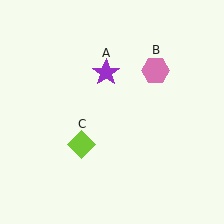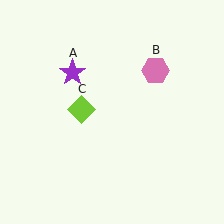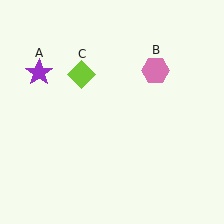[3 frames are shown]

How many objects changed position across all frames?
2 objects changed position: purple star (object A), lime diamond (object C).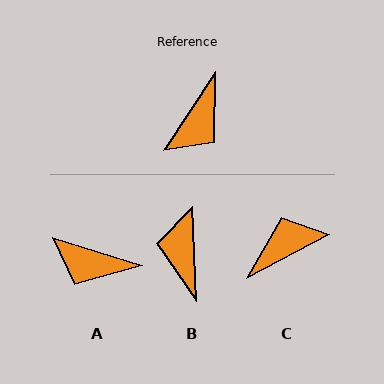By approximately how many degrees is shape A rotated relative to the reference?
Approximately 74 degrees clockwise.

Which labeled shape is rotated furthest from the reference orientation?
C, about 152 degrees away.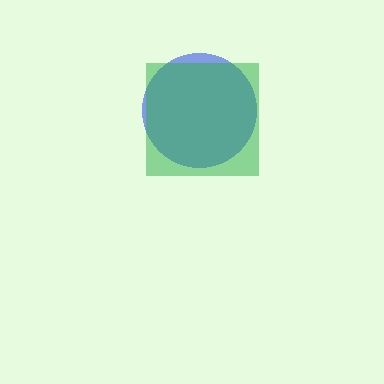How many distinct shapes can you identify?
There are 2 distinct shapes: a blue circle, a green square.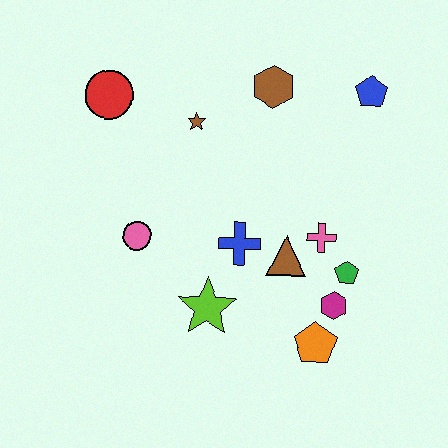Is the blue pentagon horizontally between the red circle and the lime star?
No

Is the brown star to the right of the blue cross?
No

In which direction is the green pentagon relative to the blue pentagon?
The green pentagon is below the blue pentagon.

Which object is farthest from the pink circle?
The blue pentagon is farthest from the pink circle.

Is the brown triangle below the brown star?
Yes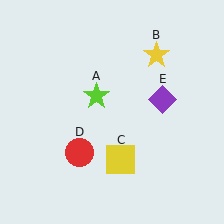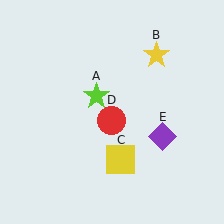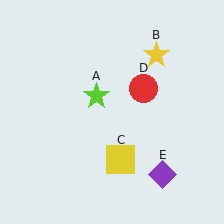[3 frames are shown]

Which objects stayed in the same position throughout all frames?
Lime star (object A) and yellow star (object B) and yellow square (object C) remained stationary.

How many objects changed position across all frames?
2 objects changed position: red circle (object D), purple diamond (object E).